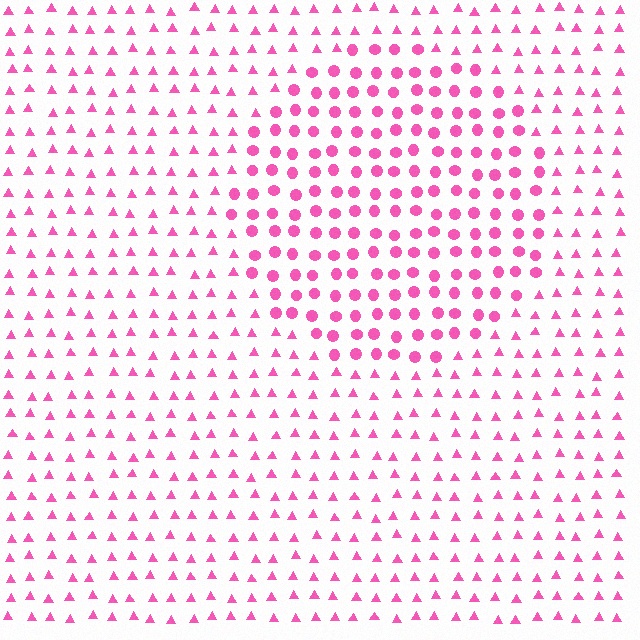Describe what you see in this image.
The image is filled with small pink elements arranged in a uniform grid. A circle-shaped region contains circles, while the surrounding area contains triangles. The boundary is defined purely by the change in element shape.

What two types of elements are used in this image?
The image uses circles inside the circle region and triangles outside it.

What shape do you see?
I see a circle.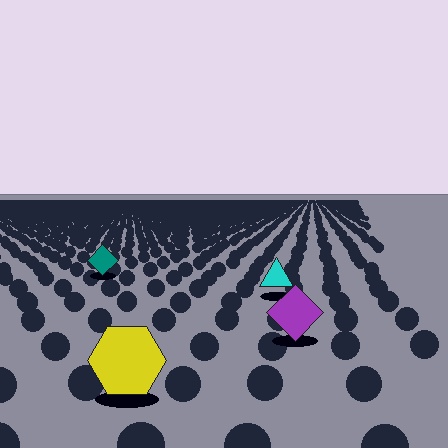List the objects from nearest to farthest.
From nearest to farthest: the yellow hexagon, the purple diamond, the cyan triangle, the teal diamond.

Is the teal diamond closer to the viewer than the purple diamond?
No. The purple diamond is closer — you can tell from the texture gradient: the ground texture is coarser near it.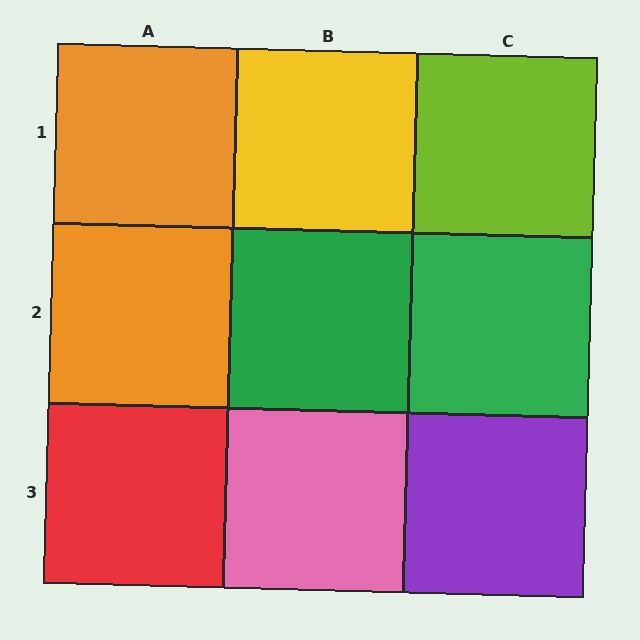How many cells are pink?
1 cell is pink.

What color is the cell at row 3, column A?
Red.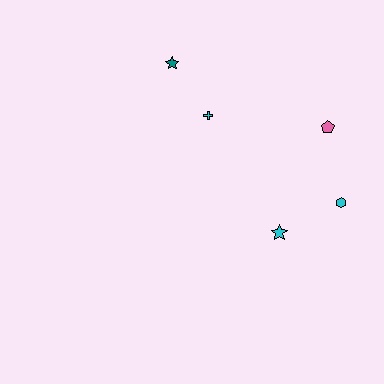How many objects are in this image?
There are 5 objects.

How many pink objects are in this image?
There is 1 pink object.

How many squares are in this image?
There are no squares.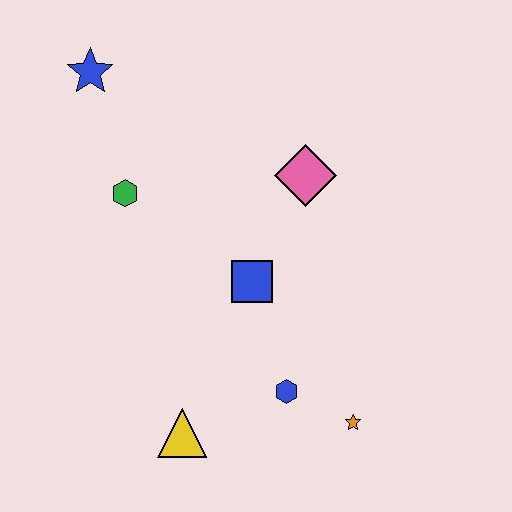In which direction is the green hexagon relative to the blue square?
The green hexagon is to the left of the blue square.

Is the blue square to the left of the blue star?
No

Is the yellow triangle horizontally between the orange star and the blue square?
No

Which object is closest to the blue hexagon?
The orange star is closest to the blue hexagon.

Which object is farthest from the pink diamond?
The yellow triangle is farthest from the pink diamond.